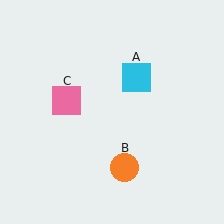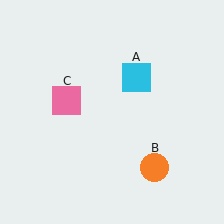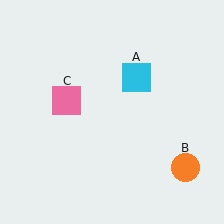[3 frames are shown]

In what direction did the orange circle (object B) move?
The orange circle (object B) moved right.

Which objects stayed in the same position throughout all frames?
Cyan square (object A) and pink square (object C) remained stationary.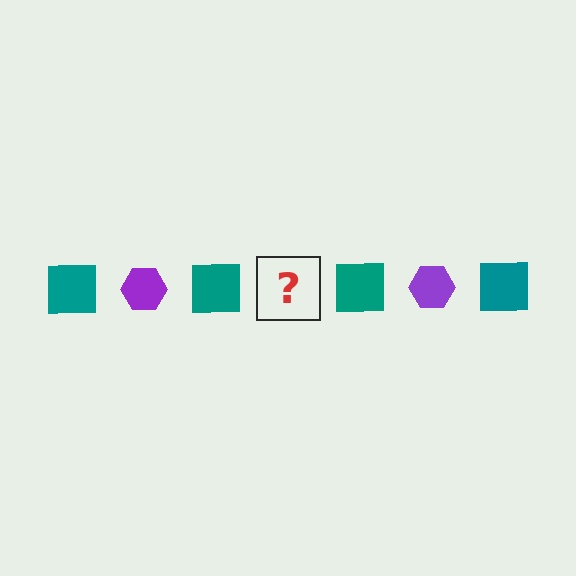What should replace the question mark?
The question mark should be replaced with a purple hexagon.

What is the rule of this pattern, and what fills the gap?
The rule is that the pattern alternates between teal square and purple hexagon. The gap should be filled with a purple hexagon.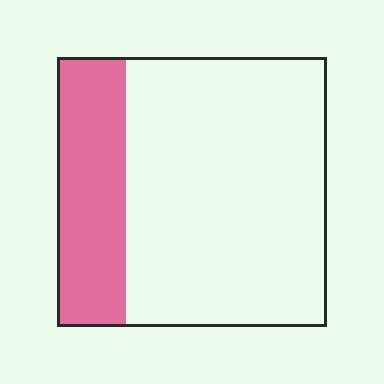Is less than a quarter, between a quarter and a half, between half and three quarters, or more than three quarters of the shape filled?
Between a quarter and a half.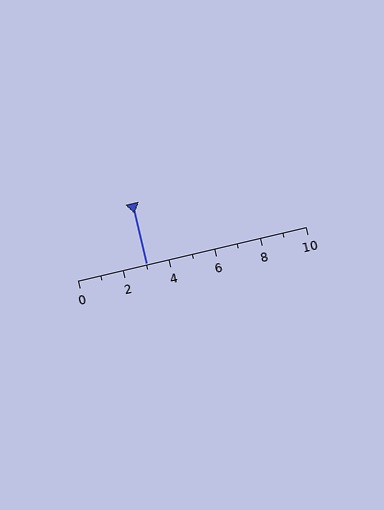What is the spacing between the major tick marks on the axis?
The major ticks are spaced 2 apart.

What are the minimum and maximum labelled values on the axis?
The axis runs from 0 to 10.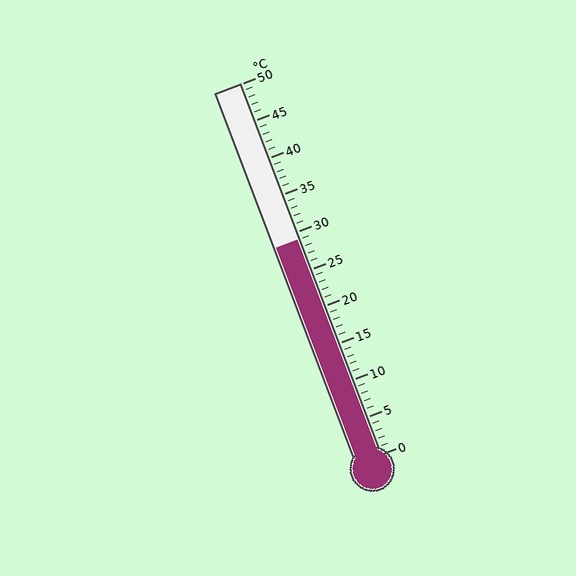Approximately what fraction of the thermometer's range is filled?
The thermometer is filled to approximately 60% of its range.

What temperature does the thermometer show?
The thermometer shows approximately 29°C.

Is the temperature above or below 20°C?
The temperature is above 20°C.